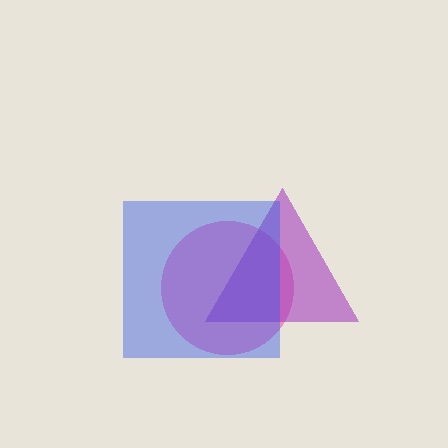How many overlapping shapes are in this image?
There are 3 overlapping shapes in the image.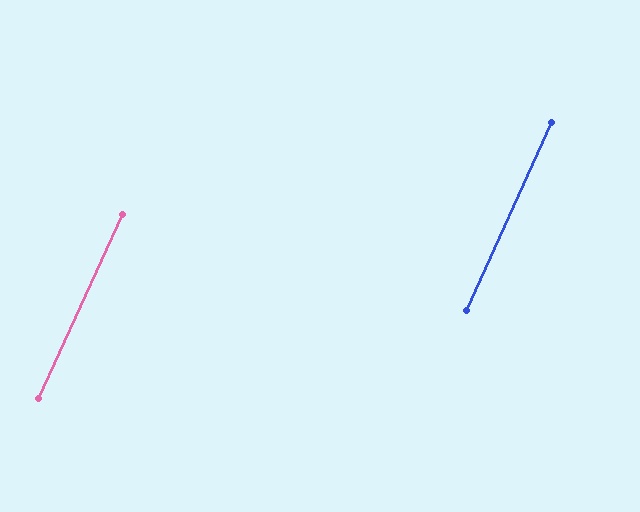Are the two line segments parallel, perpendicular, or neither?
Parallel — their directions differ by only 0.2°.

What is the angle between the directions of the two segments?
Approximately 0 degrees.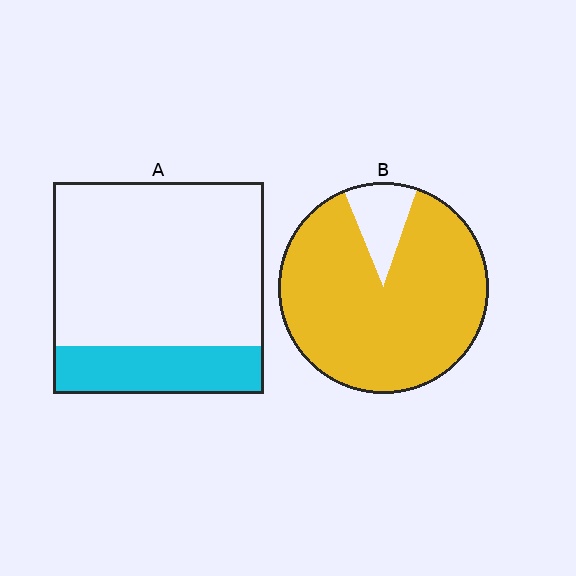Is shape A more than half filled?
No.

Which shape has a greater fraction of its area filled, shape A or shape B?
Shape B.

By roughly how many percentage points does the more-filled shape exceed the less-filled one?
By roughly 65 percentage points (B over A).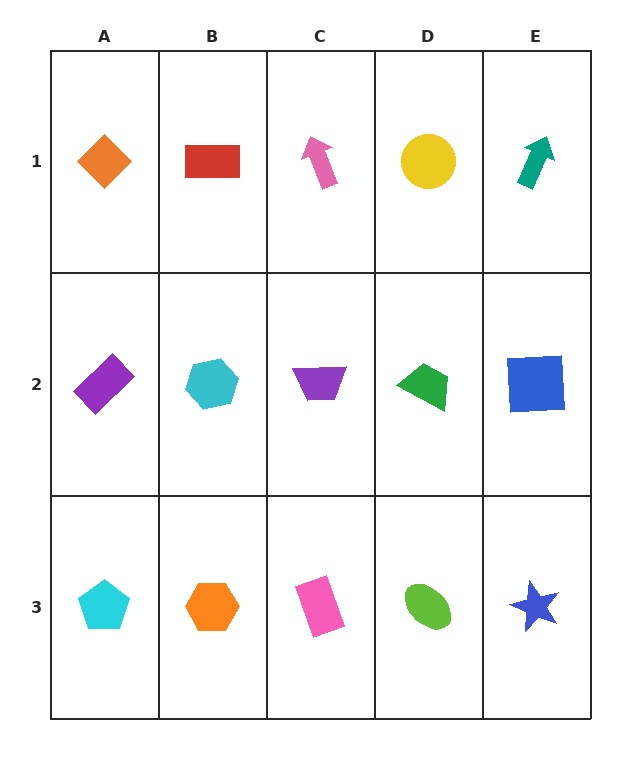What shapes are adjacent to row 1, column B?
A cyan hexagon (row 2, column B), an orange diamond (row 1, column A), a pink arrow (row 1, column C).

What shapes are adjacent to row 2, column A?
An orange diamond (row 1, column A), a cyan pentagon (row 3, column A), a cyan hexagon (row 2, column B).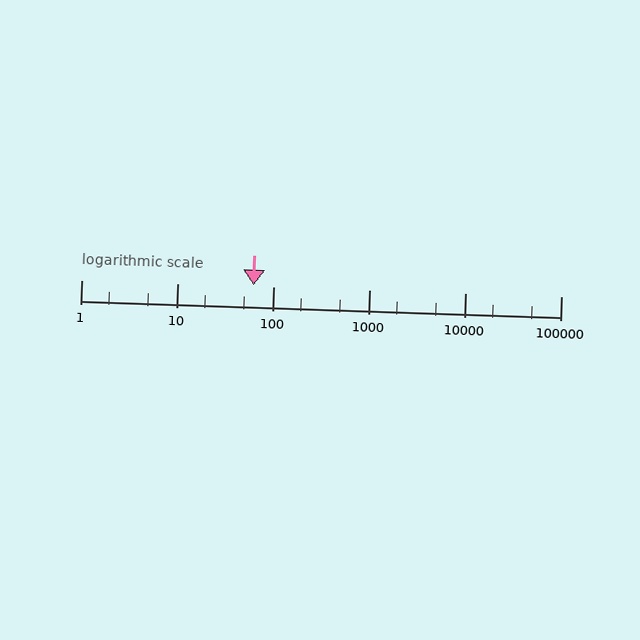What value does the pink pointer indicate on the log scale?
The pointer indicates approximately 63.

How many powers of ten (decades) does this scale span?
The scale spans 5 decades, from 1 to 100000.